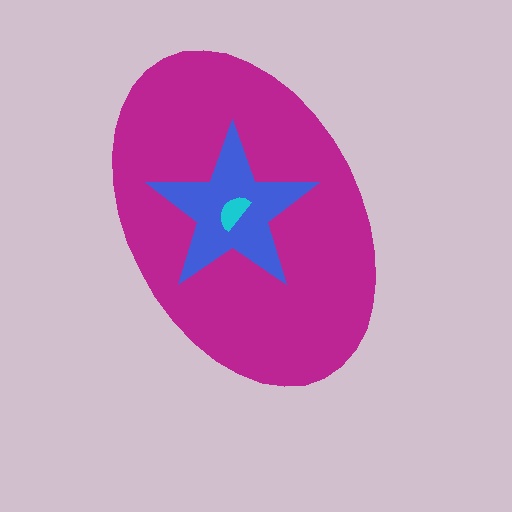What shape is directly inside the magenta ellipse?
The blue star.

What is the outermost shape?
The magenta ellipse.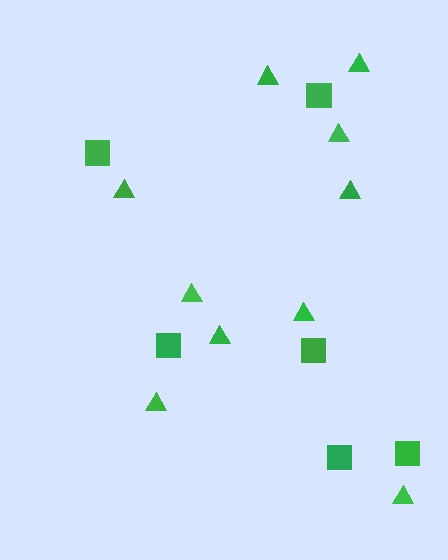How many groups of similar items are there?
There are 2 groups: one group of squares (6) and one group of triangles (10).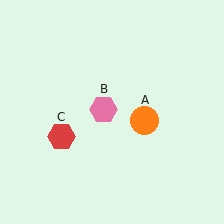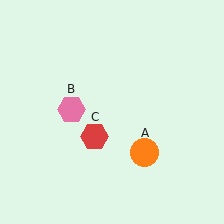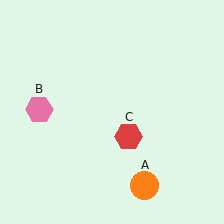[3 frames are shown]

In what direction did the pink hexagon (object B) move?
The pink hexagon (object B) moved left.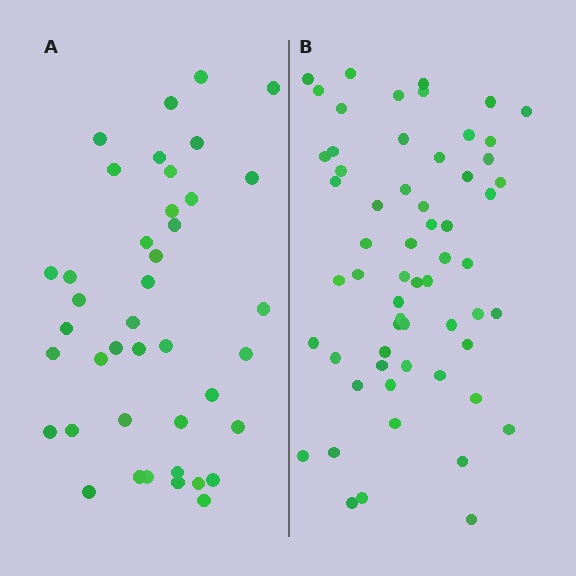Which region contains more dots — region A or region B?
Region B (the right region) has more dots.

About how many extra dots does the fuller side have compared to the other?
Region B has approximately 20 more dots than region A.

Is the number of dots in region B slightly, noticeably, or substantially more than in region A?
Region B has substantially more. The ratio is roughly 1.5 to 1.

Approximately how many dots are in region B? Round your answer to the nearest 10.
About 60 dots.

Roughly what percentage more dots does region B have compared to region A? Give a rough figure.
About 45% more.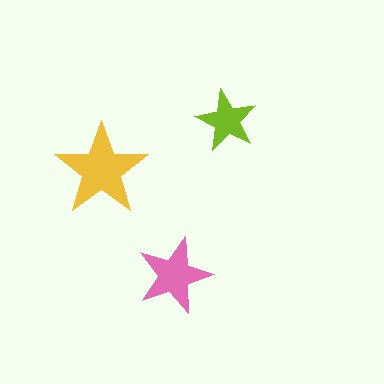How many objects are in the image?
There are 3 objects in the image.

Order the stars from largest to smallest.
the yellow one, the pink one, the lime one.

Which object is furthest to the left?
The yellow star is leftmost.